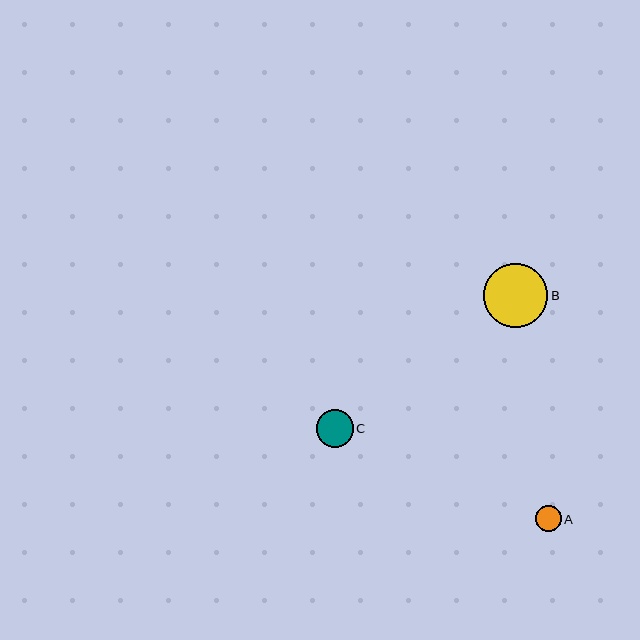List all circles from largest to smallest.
From largest to smallest: B, C, A.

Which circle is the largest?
Circle B is the largest with a size of approximately 64 pixels.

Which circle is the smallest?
Circle A is the smallest with a size of approximately 26 pixels.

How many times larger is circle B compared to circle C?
Circle B is approximately 1.7 times the size of circle C.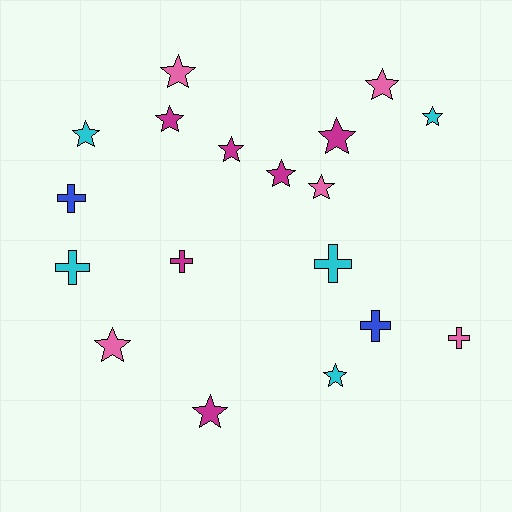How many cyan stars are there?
There are 3 cyan stars.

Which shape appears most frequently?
Star, with 12 objects.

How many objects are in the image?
There are 18 objects.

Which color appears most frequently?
Magenta, with 6 objects.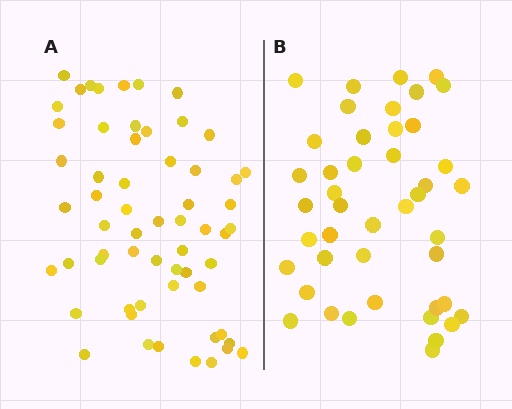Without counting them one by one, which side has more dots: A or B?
Region A (the left region) has more dots.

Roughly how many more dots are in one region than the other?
Region A has approximately 15 more dots than region B.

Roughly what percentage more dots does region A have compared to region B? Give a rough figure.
About 35% more.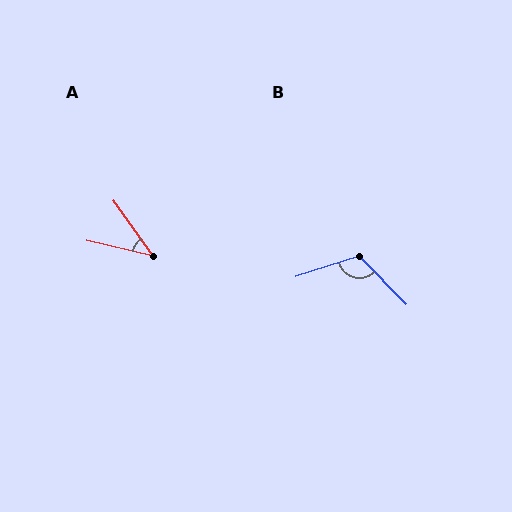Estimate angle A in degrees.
Approximately 42 degrees.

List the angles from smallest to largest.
A (42°), B (116°).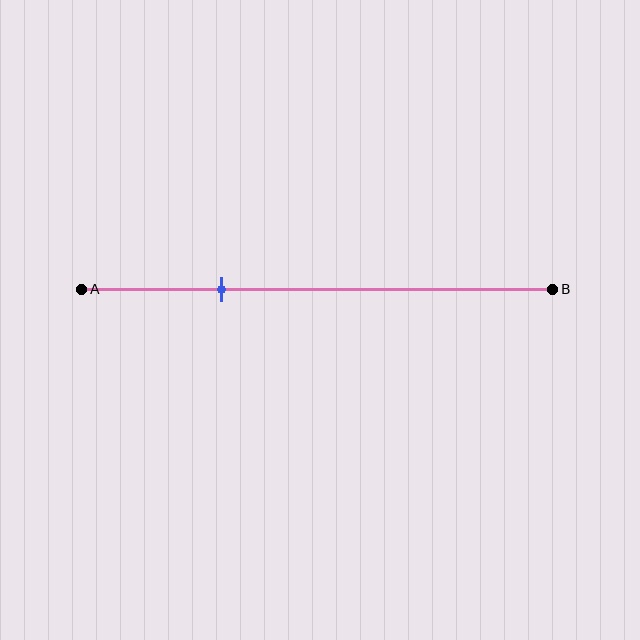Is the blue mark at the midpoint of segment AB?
No, the mark is at about 30% from A, not at the 50% midpoint.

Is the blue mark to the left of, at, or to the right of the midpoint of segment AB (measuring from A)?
The blue mark is to the left of the midpoint of segment AB.